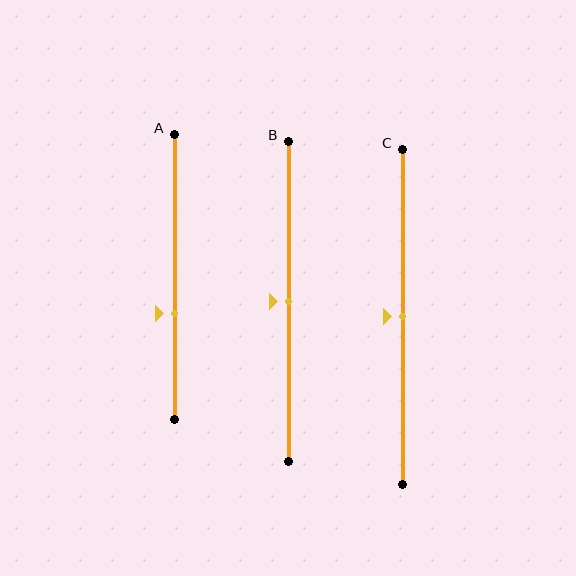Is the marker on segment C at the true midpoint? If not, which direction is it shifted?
Yes, the marker on segment C is at the true midpoint.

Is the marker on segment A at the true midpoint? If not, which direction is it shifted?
No, the marker on segment A is shifted downward by about 13% of the segment length.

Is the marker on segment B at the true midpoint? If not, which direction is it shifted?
Yes, the marker on segment B is at the true midpoint.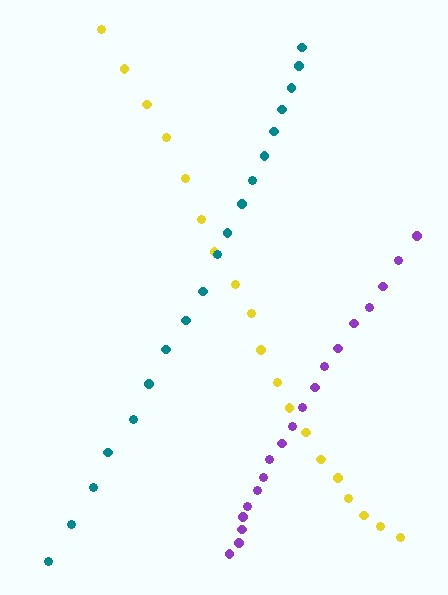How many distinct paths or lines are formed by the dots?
There are 3 distinct paths.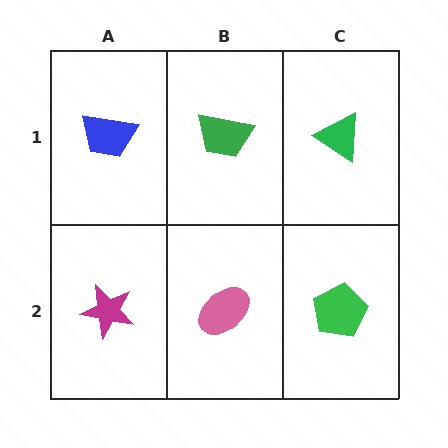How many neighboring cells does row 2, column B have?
3.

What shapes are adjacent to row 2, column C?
A green triangle (row 1, column C), a pink ellipse (row 2, column B).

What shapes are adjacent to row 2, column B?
A green trapezoid (row 1, column B), a magenta star (row 2, column A), a green pentagon (row 2, column C).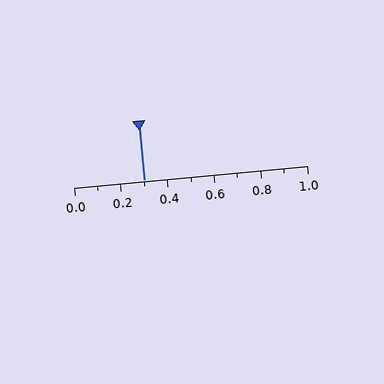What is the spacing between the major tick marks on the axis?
The major ticks are spaced 0.2 apart.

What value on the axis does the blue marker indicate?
The marker indicates approximately 0.3.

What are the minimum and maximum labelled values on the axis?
The axis runs from 0.0 to 1.0.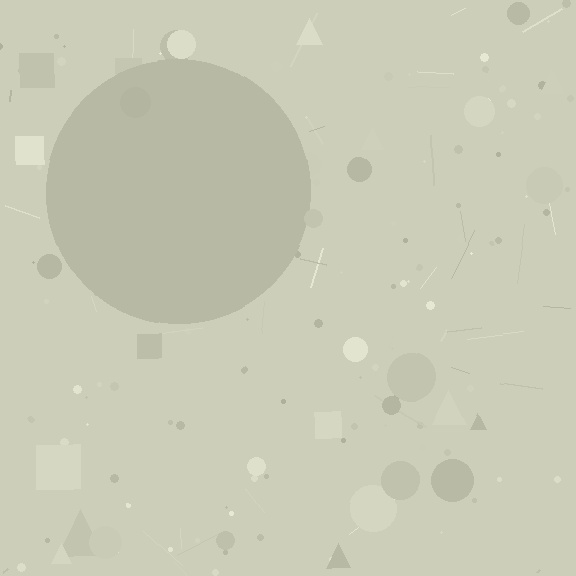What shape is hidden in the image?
A circle is hidden in the image.